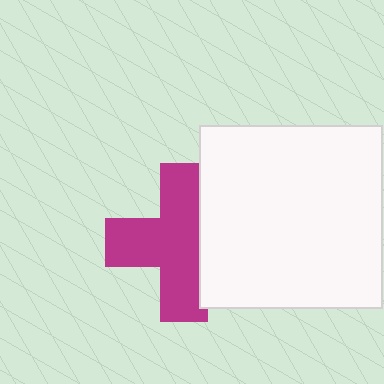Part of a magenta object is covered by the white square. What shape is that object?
It is a cross.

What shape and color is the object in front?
The object in front is a white square.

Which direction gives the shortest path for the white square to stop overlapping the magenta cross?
Moving right gives the shortest separation.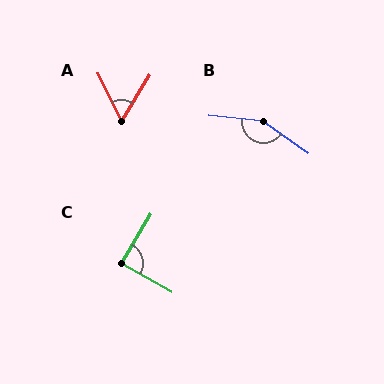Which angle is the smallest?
A, at approximately 58 degrees.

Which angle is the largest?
B, at approximately 151 degrees.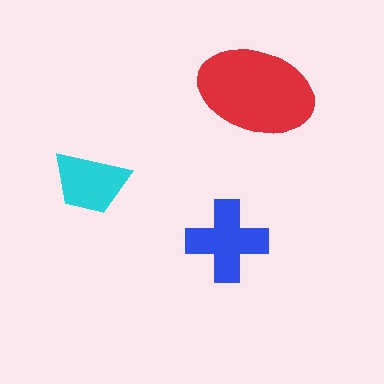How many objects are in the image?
There are 3 objects in the image.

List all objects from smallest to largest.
The cyan trapezoid, the blue cross, the red ellipse.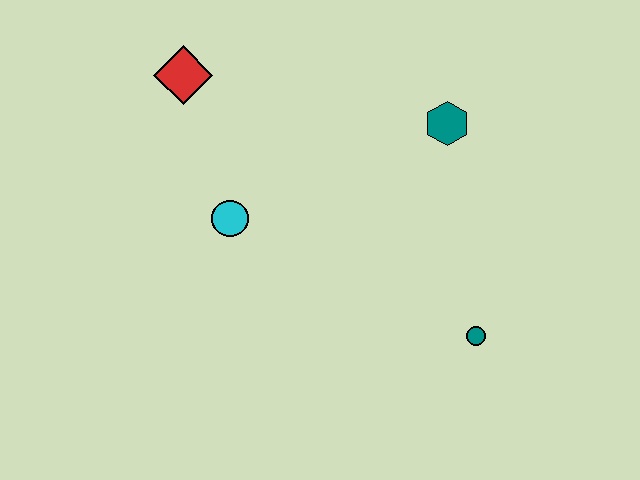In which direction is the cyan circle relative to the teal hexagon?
The cyan circle is to the left of the teal hexagon.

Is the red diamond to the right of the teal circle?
No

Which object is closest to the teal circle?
The teal hexagon is closest to the teal circle.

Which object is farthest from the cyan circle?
The teal circle is farthest from the cyan circle.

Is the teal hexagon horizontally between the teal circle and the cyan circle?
Yes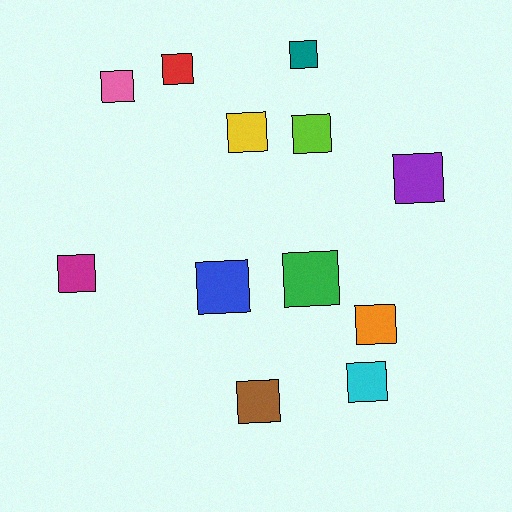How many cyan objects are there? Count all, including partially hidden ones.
There is 1 cyan object.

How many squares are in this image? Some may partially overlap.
There are 12 squares.